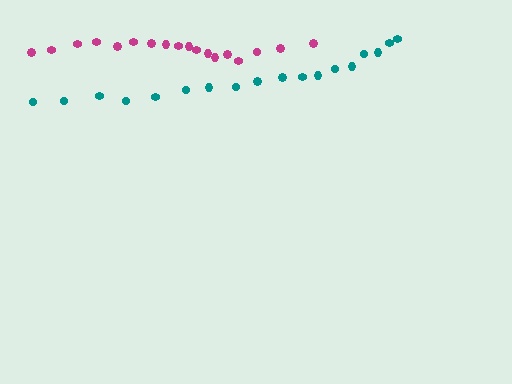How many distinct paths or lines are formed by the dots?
There are 2 distinct paths.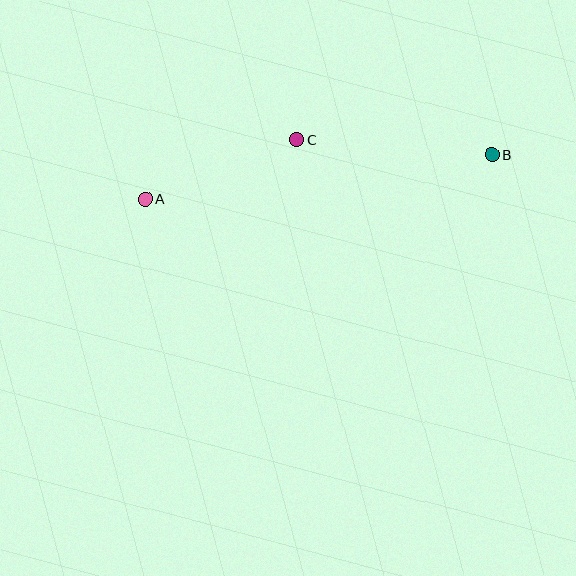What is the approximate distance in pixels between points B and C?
The distance between B and C is approximately 195 pixels.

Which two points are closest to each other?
Points A and C are closest to each other.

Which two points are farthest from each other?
Points A and B are farthest from each other.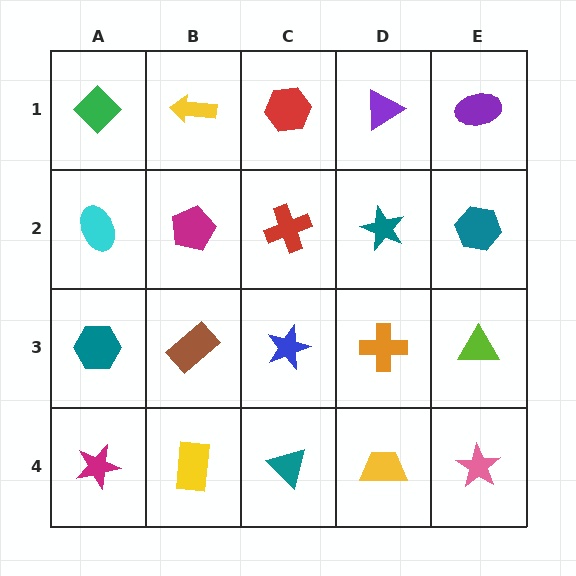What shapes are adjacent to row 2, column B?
A yellow arrow (row 1, column B), a brown rectangle (row 3, column B), a cyan ellipse (row 2, column A), a red cross (row 2, column C).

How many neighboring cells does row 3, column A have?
3.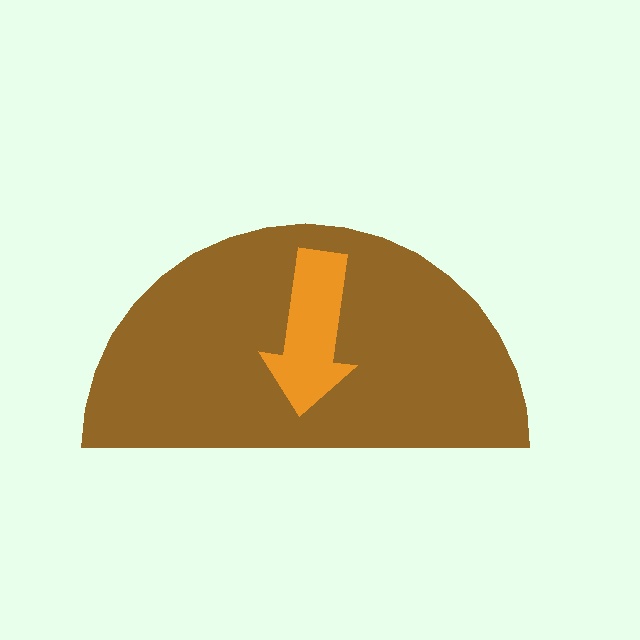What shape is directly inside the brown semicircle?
The orange arrow.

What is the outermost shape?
The brown semicircle.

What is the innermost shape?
The orange arrow.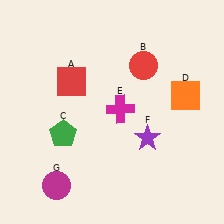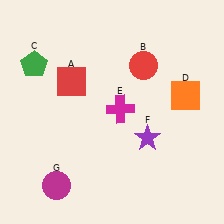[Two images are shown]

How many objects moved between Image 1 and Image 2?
1 object moved between the two images.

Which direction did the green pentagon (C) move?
The green pentagon (C) moved up.